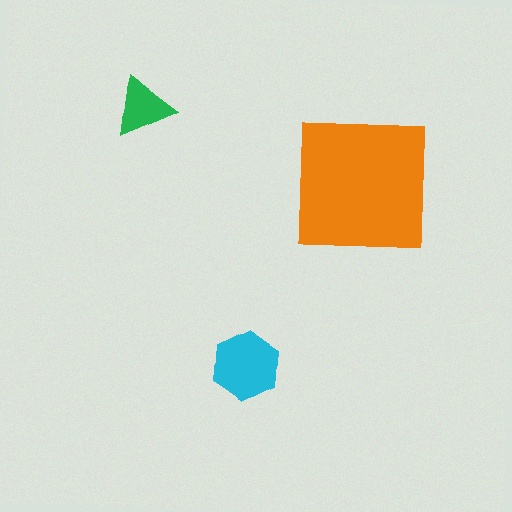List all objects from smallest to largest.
The green triangle, the cyan hexagon, the orange square.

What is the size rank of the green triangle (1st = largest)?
3rd.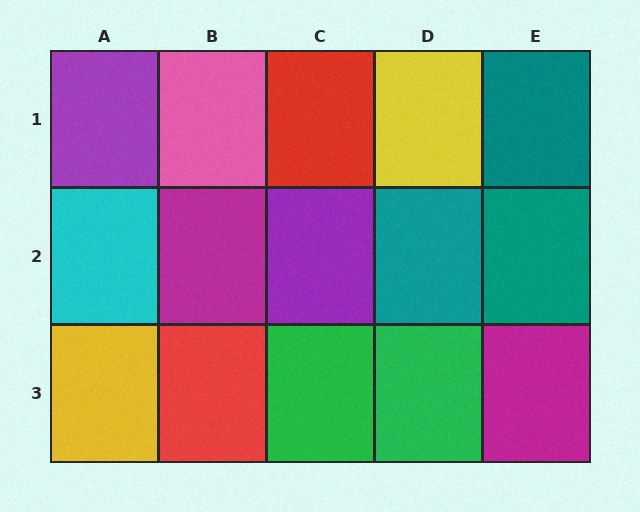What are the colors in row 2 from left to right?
Cyan, magenta, purple, teal, teal.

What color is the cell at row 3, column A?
Yellow.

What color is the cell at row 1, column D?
Yellow.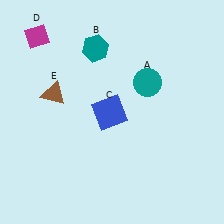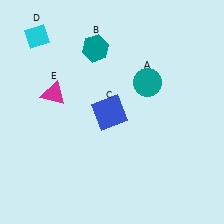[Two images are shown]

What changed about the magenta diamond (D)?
In Image 1, D is magenta. In Image 2, it changed to cyan.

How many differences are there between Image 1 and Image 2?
There are 2 differences between the two images.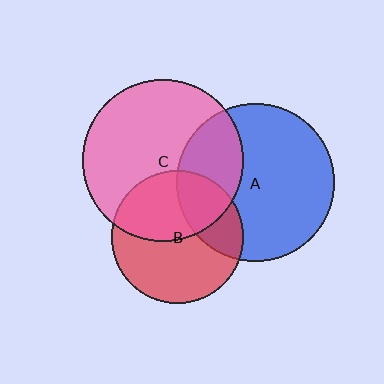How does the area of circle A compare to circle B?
Approximately 1.4 times.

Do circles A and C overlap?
Yes.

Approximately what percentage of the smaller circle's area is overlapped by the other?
Approximately 30%.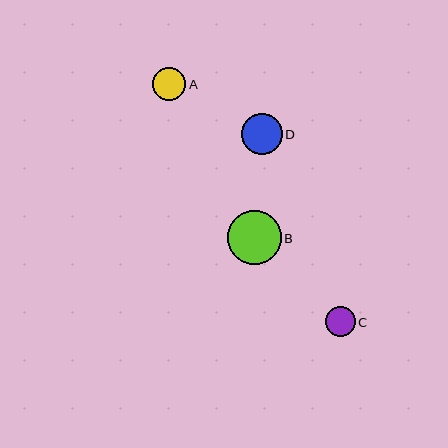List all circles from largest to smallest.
From largest to smallest: B, D, A, C.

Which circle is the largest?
Circle B is the largest with a size of approximately 54 pixels.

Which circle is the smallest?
Circle C is the smallest with a size of approximately 30 pixels.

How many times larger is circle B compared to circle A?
Circle B is approximately 1.6 times the size of circle A.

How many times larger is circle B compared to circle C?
Circle B is approximately 1.8 times the size of circle C.